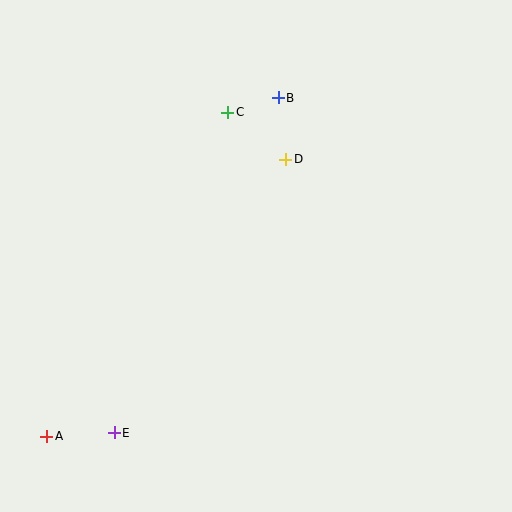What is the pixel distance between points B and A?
The distance between B and A is 410 pixels.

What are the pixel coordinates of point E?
Point E is at (114, 433).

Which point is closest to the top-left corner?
Point C is closest to the top-left corner.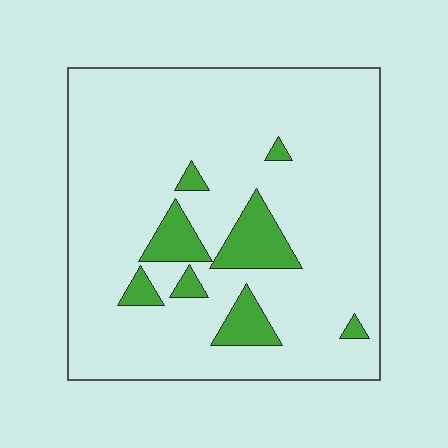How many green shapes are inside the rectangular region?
8.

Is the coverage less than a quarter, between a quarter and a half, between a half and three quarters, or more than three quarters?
Less than a quarter.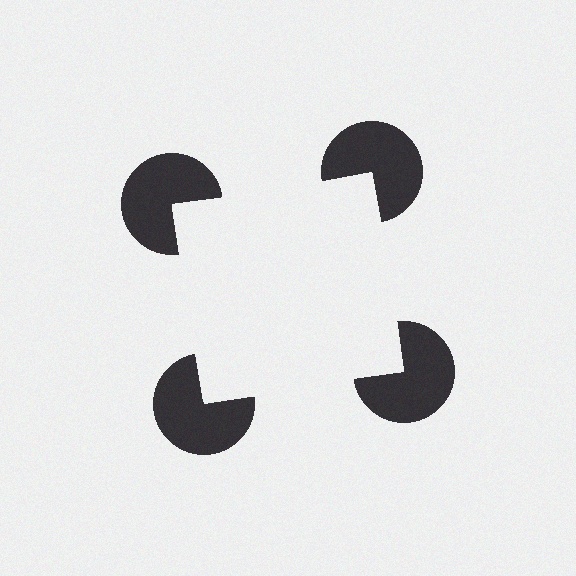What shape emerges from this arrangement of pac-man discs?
An illusory square — its edges are inferred from the aligned wedge cuts in the pac-man discs, not physically drawn.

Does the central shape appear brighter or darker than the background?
It typically appears slightly brighter than the background, even though no actual brightness change is drawn.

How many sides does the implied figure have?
4 sides.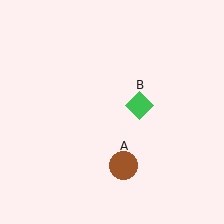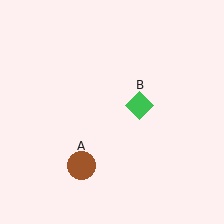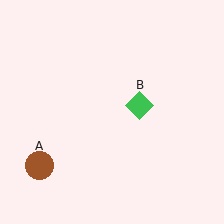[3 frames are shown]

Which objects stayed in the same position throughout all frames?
Green diamond (object B) remained stationary.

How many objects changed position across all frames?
1 object changed position: brown circle (object A).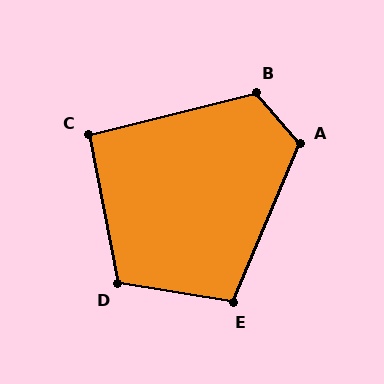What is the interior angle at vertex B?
Approximately 117 degrees (obtuse).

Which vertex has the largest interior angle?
A, at approximately 117 degrees.